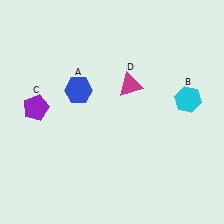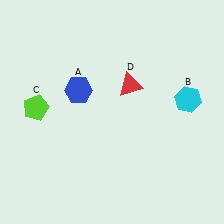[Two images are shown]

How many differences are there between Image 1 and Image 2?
There are 2 differences between the two images.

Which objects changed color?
C changed from purple to lime. D changed from magenta to red.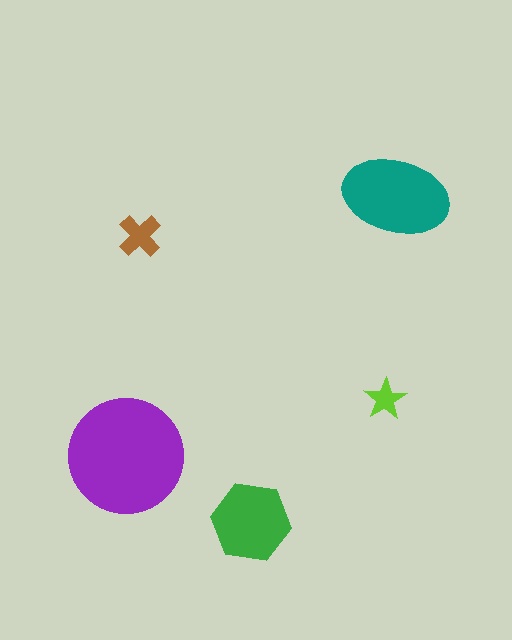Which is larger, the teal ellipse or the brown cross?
The teal ellipse.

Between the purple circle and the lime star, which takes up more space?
The purple circle.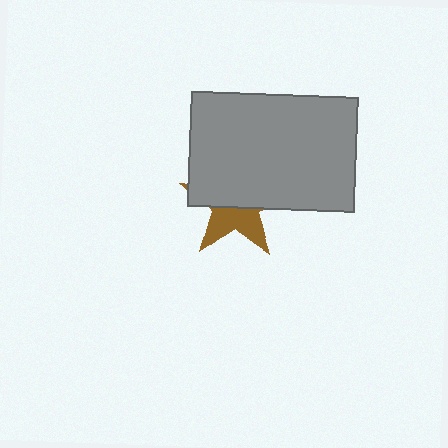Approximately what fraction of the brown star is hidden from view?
Roughly 58% of the brown star is hidden behind the gray rectangle.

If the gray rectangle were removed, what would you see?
You would see the complete brown star.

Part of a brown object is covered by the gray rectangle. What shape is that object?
It is a star.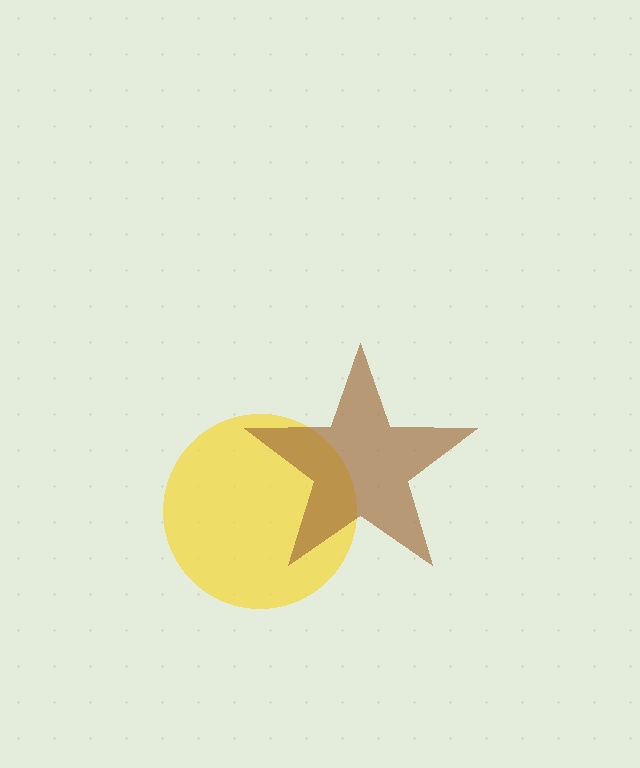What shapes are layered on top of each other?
The layered shapes are: a yellow circle, a brown star.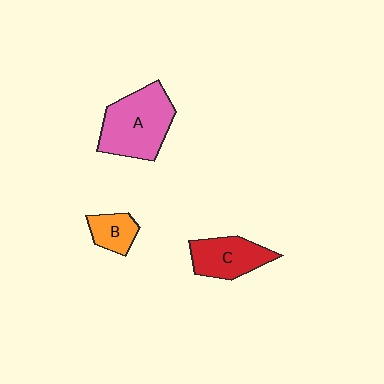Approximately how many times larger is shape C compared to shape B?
Approximately 1.7 times.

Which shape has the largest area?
Shape A (pink).